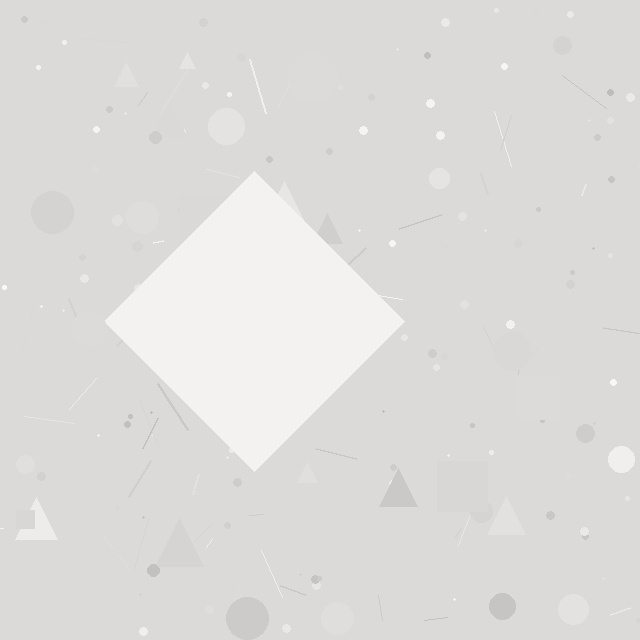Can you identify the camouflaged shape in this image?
The camouflaged shape is a diamond.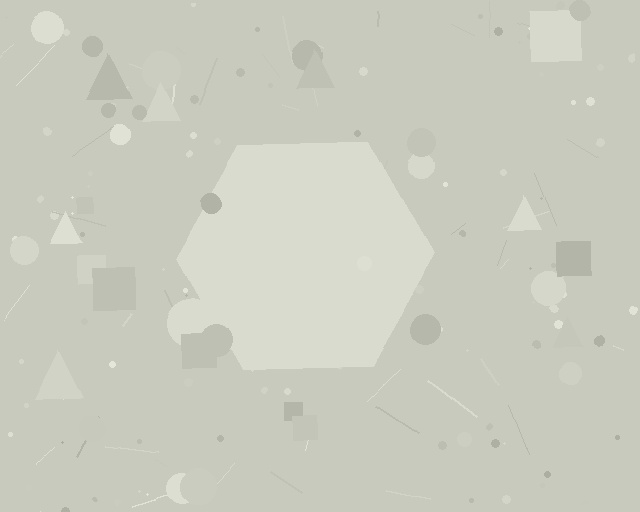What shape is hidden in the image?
A hexagon is hidden in the image.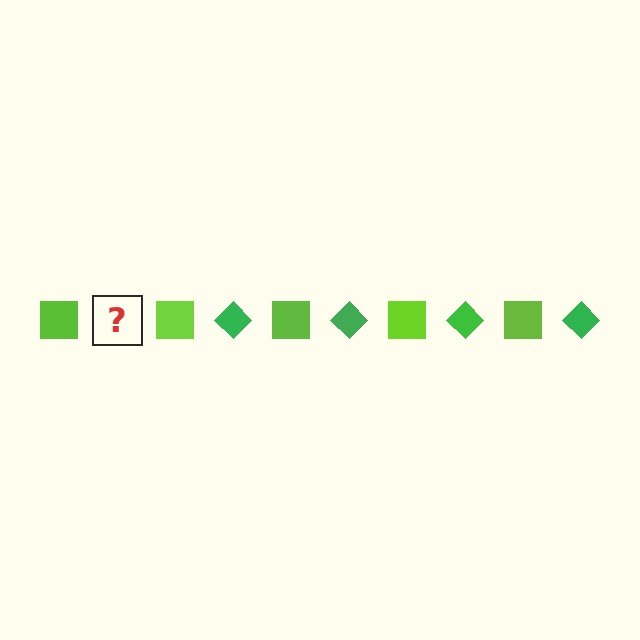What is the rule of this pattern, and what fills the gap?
The rule is that the pattern alternates between lime square and green diamond. The gap should be filled with a green diamond.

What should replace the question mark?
The question mark should be replaced with a green diamond.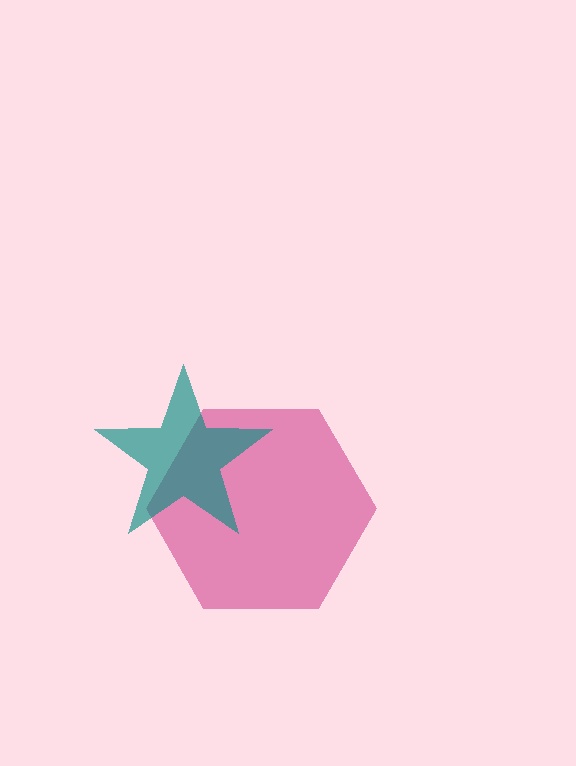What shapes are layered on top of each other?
The layered shapes are: a pink hexagon, a teal star.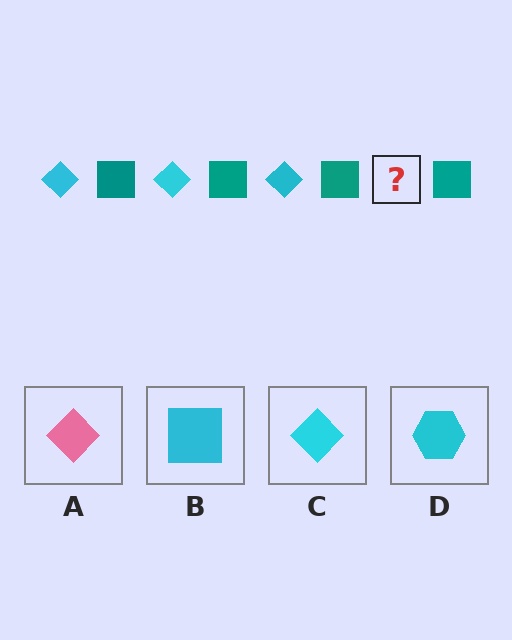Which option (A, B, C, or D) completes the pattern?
C.